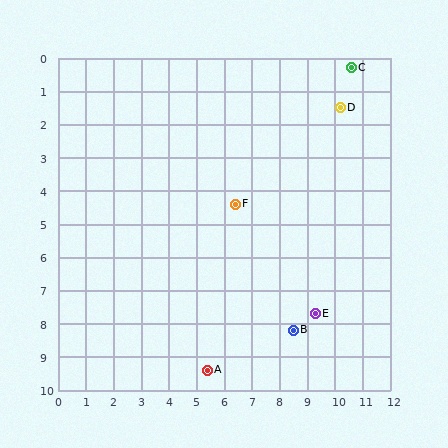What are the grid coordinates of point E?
Point E is at approximately (9.3, 7.7).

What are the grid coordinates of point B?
Point B is at approximately (8.5, 8.2).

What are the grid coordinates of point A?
Point A is at approximately (5.4, 9.4).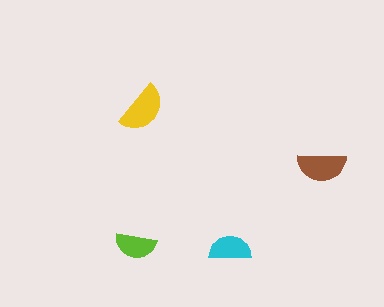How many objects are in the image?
There are 4 objects in the image.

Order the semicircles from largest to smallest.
the yellow one, the brown one, the cyan one, the lime one.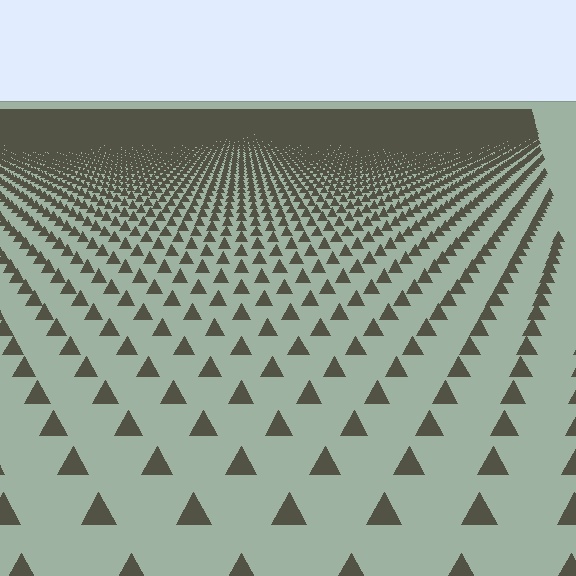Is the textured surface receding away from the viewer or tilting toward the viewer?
The surface is receding away from the viewer. Texture elements get smaller and denser toward the top.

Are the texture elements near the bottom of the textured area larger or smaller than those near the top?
Larger. Near the bottom, elements are closer to the viewer and appear at a bigger on-screen size.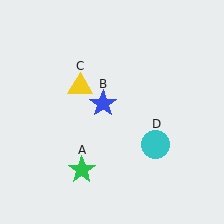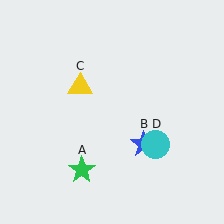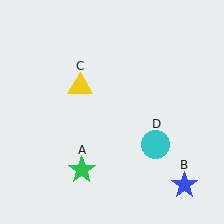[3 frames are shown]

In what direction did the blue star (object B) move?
The blue star (object B) moved down and to the right.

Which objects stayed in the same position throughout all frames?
Green star (object A) and yellow triangle (object C) and cyan circle (object D) remained stationary.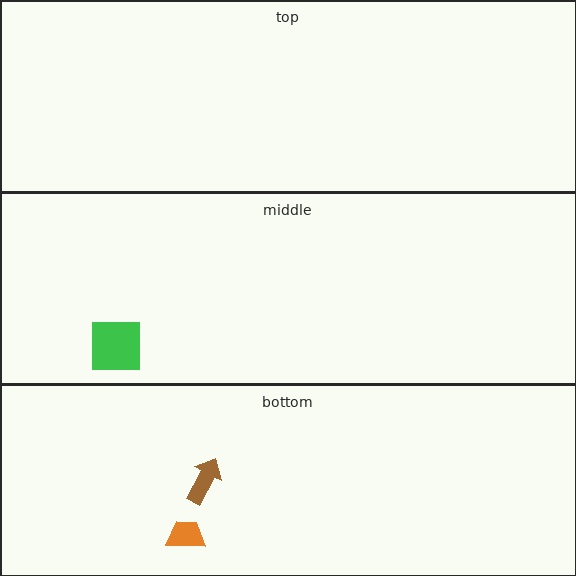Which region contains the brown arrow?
The bottom region.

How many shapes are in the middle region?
1.